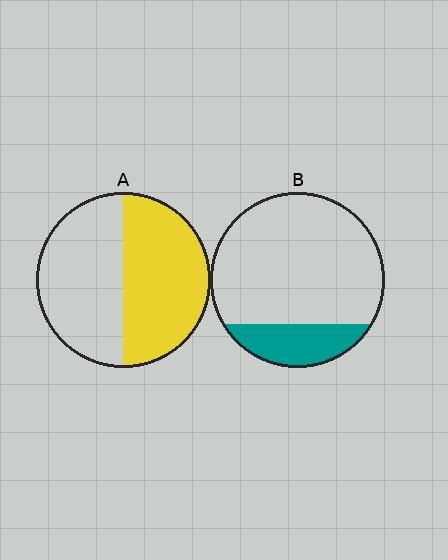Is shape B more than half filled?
No.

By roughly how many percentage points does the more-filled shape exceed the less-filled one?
By roughly 30 percentage points (A over B).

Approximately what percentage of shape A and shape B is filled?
A is approximately 50% and B is approximately 20%.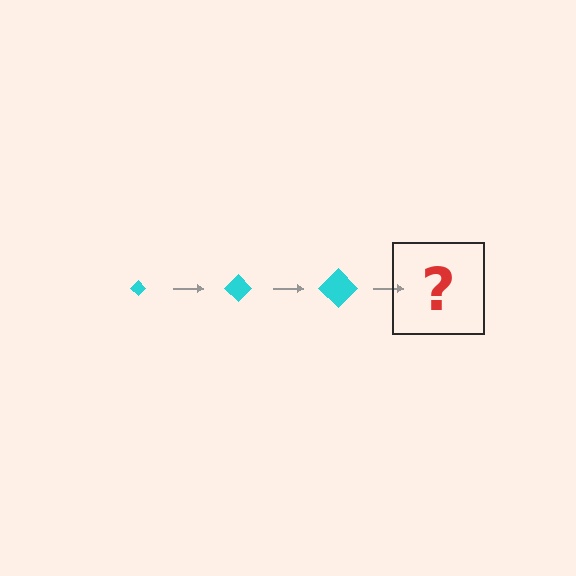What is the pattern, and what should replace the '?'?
The pattern is that the diamond gets progressively larger each step. The '?' should be a cyan diamond, larger than the previous one.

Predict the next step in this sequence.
The next step is a cyan diamond, larger than the previous one.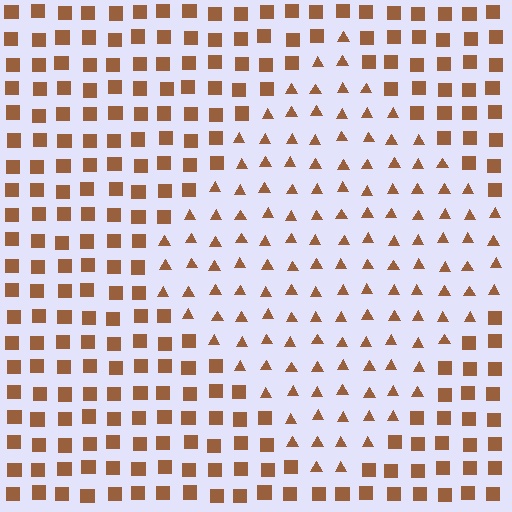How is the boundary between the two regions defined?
The boundary is defined by a change in element shape: triangles inside vs. squares outside. All elements share the same color and spacing.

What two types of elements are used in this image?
The image uses triangles inside the diamond region and squares outside it.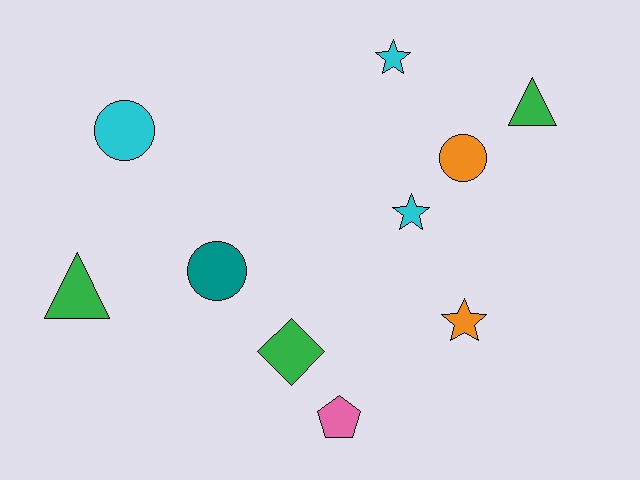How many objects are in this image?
There are 10 objects.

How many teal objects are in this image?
There is 1 teal object.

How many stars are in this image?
There are 3 stars.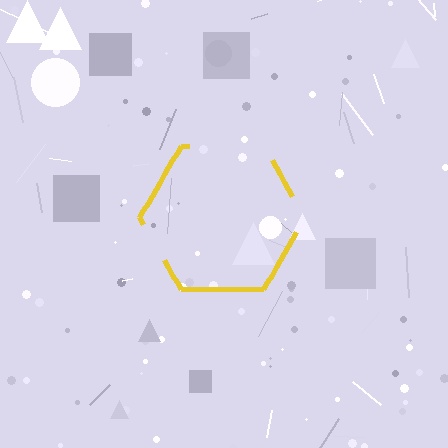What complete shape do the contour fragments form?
The contour fragments form a hexagon.